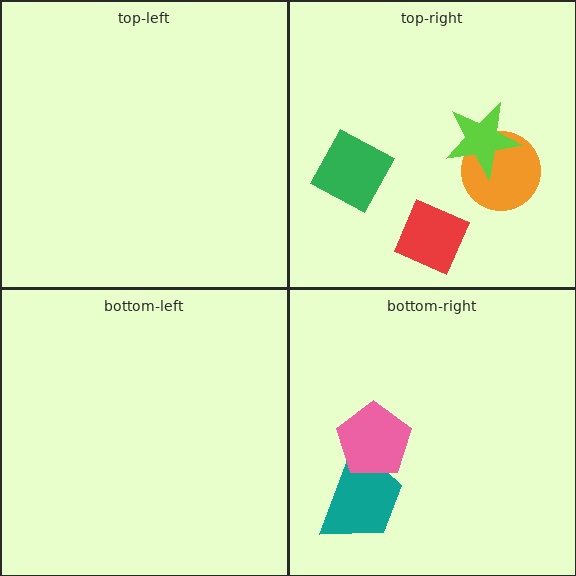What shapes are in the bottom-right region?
The teal trapezoid, the pink pentagon.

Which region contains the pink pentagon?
The bottom-right region.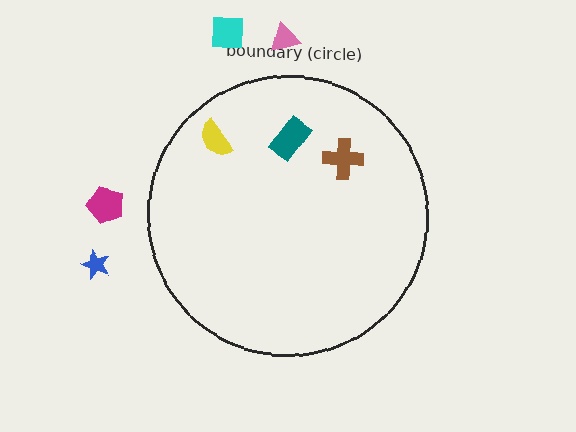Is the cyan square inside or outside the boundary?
Outside.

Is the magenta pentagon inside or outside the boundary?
Outside.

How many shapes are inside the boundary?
3 inside, 4 outside.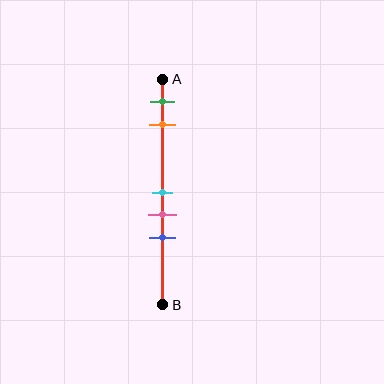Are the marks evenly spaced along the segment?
No, the marks are not evenly spaced.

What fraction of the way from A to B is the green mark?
The green mark is approximately 10% (0.1) of the way from A to B.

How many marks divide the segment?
There are 5 marks dividing the segment.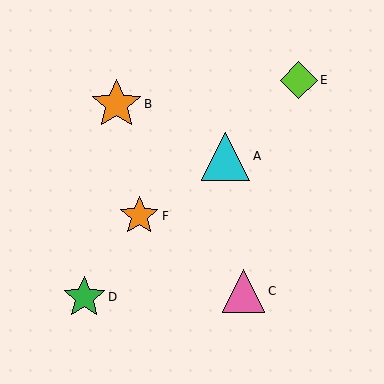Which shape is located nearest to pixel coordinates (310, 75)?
The lime diamond (labeled E) at (299, 80) is nearest to that location.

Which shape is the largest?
The orange star (labeled B) is the largest.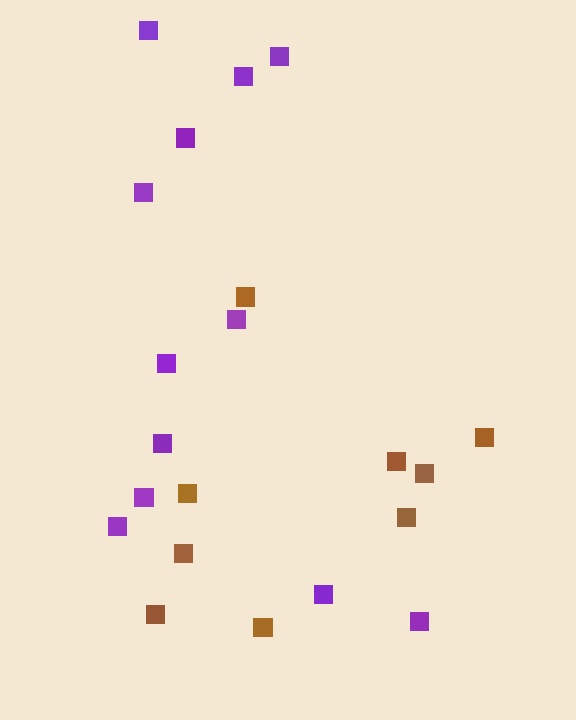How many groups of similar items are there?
There are 2 groups: one group of brown squares (9) and one group of purple squares (12).